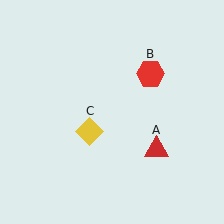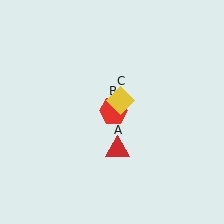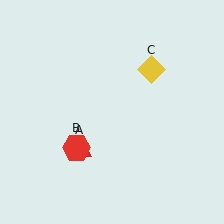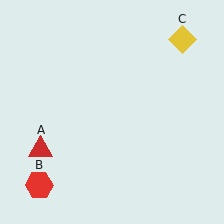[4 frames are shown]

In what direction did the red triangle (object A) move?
The red triangle (object A) moved left.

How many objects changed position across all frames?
3 objects changed position: red triangle (object A), red hexagon (object B), yellow diamond (object C).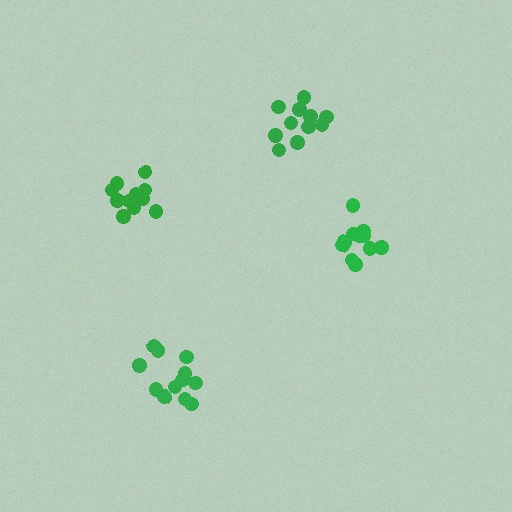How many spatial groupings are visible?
There are 4 spatial groupings.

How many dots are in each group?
Group 1: 12 dots, Group 2: 12 dots, Group 3: 12 dots, Group 4: 11 dots (47 total).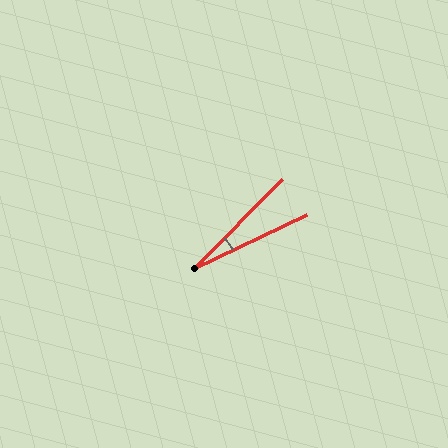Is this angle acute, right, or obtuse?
It is acute.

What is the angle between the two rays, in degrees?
Approximately 20 degrees.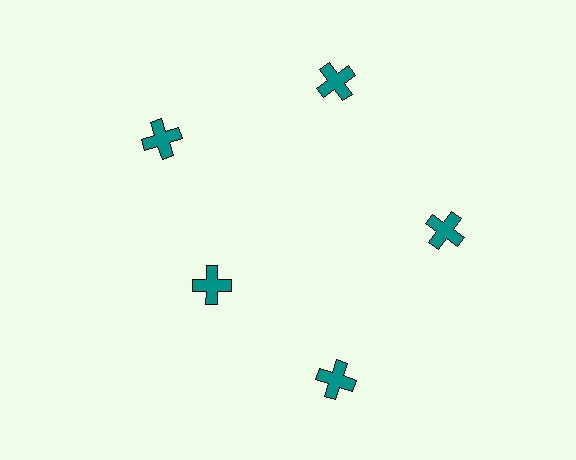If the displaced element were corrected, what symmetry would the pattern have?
It would have 5-fold rotational symmetry — the pattern would map onto itself every 72 degrees.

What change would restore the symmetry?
The symmetry would be restored by moving it outward, back onto the ring so that all 5 crosses sit at equal angles and equal distance from the center.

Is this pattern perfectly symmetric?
No. The 5 teal crosses are arranged in a ring, but one element near the 8 o'clock position is pulled inward toward the center, breaking the 5-fold rotational symmetry.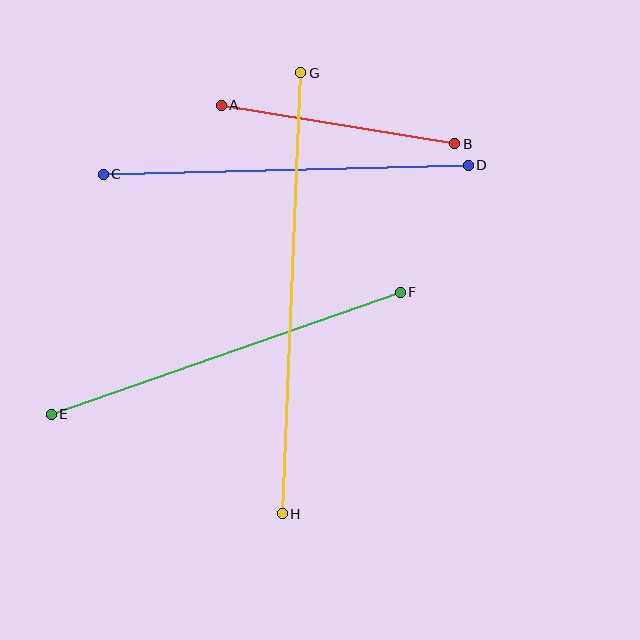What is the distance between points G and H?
The distance is approximately 441 pixels.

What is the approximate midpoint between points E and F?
The midpoint is at approximately (226, 353) pixels.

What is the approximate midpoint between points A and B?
The midpoint is at approximately (338, 124) pixels.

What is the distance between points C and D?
The distance is approximately 365 pixels.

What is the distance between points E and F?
The distance is approximately 369 pixels.